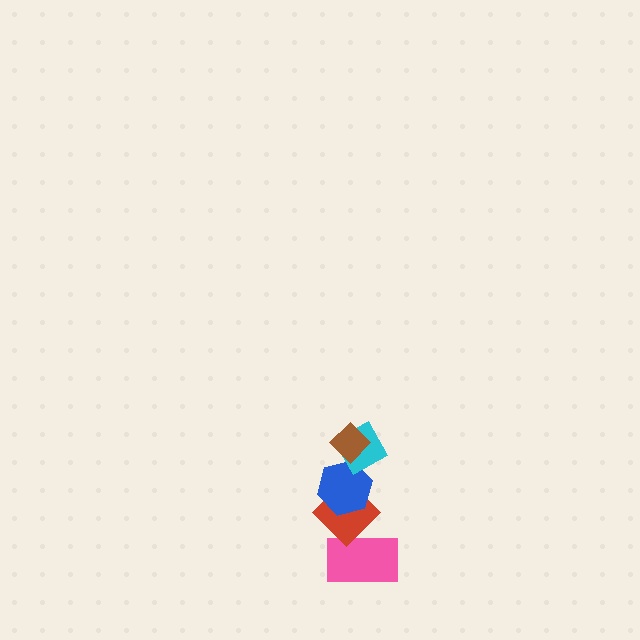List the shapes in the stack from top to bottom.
From top to bottom: the brown diamond, the cyan diamond, the blue hexagon, the red diamond, the pink rectangle.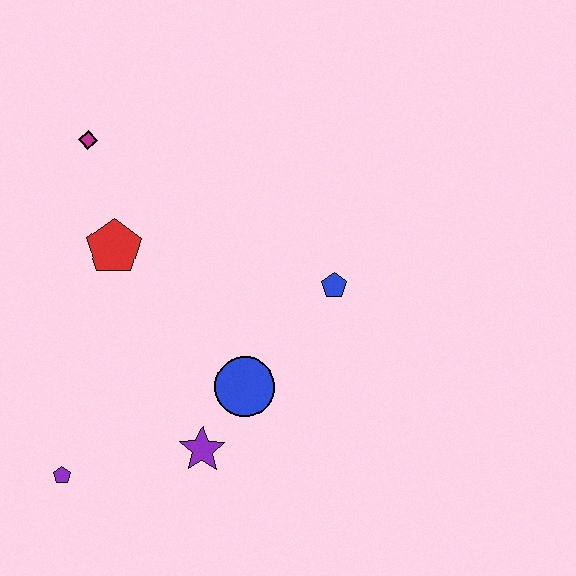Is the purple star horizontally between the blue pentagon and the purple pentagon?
Yes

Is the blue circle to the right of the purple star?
Yes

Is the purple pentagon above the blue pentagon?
No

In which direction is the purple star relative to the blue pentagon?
The purple star is below the blue pentagon.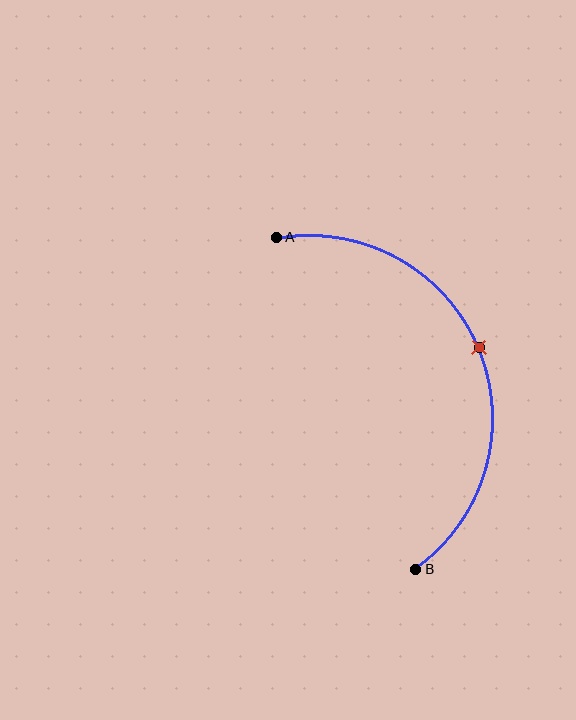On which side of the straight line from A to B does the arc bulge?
The arc bulges to the right of the straight line connecting A and B.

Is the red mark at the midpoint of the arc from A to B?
Yes. The red mark lies on the arc at equal arc-length from both A and B — it is the arc midpoint.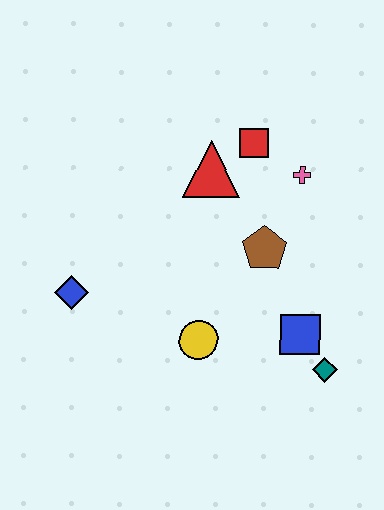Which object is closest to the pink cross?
The red square is closest to the pink cross.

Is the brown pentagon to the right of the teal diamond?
No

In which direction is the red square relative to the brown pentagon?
The red square is above the brown pentagon.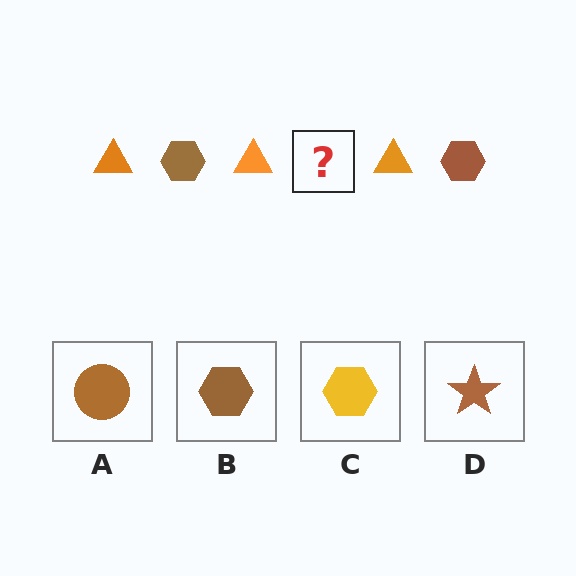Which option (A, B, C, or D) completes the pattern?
B.